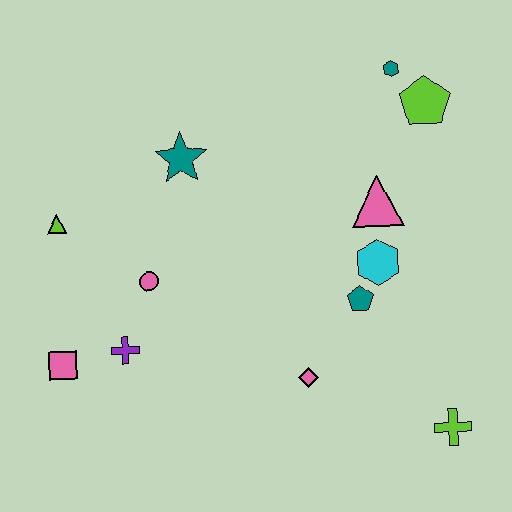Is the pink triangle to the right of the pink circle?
Yes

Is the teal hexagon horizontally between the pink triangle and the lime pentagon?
Yes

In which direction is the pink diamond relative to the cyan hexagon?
The pink diamond is below the cyan hexagon.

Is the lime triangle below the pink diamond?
No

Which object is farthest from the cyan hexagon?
The pink square is farthest from the cyan hexagon.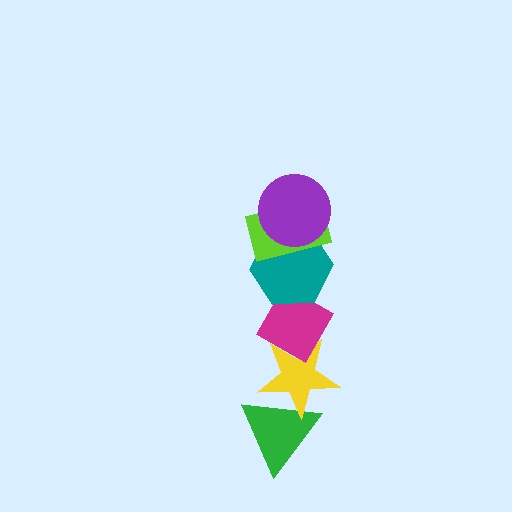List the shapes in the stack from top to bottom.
From top to bottom: the purple circle, the lime rectangle, the teal hexagon, the magenta diamond, the yellow star, the green triangle.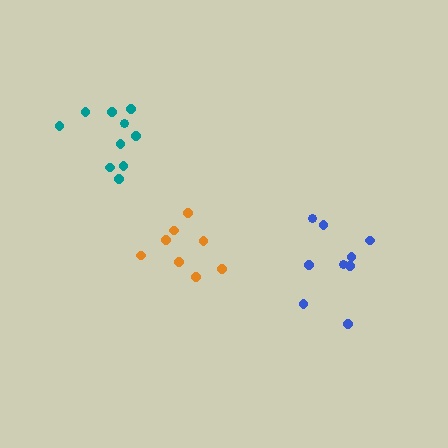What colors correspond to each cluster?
The clusters are colored: orange, blue, teal.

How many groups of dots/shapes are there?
There are 3 groups.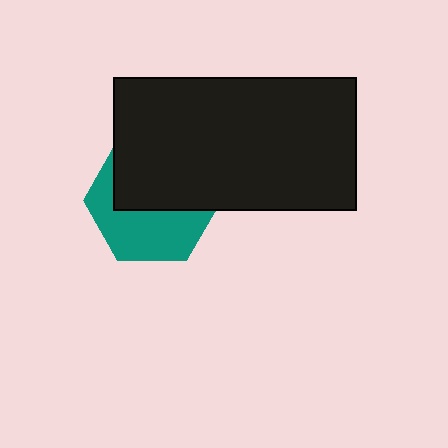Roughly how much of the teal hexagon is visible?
About half of it is visible (roughly 47%).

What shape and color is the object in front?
The object in front is a black rectangle.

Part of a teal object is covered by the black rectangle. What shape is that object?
It is a hexagon.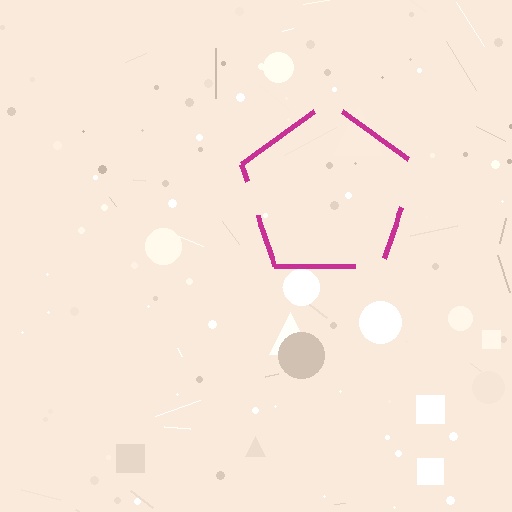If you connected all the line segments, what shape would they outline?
They would outline a pentagon.